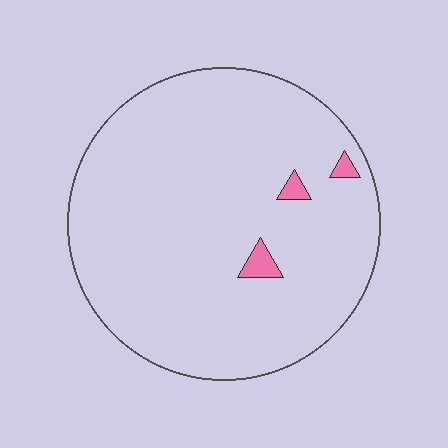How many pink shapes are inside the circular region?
3.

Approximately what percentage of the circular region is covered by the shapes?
Approximately 5%.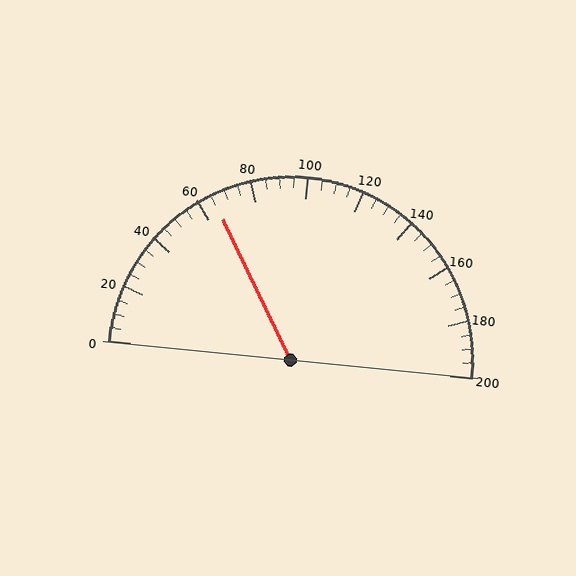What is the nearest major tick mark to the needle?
The nearest major tick mark is 60.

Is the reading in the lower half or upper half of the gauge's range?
The reading is in the lower half of the range (0 to 200).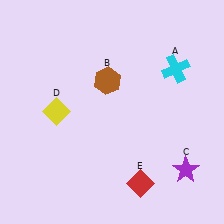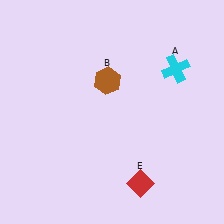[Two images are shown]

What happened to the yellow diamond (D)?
The yellow diamond (D) was removed in Image 2. It was in the top-left area of Image 1.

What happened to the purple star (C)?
The purple star (C) was removed in Image 2. It was in the bottom-right area of Image 1.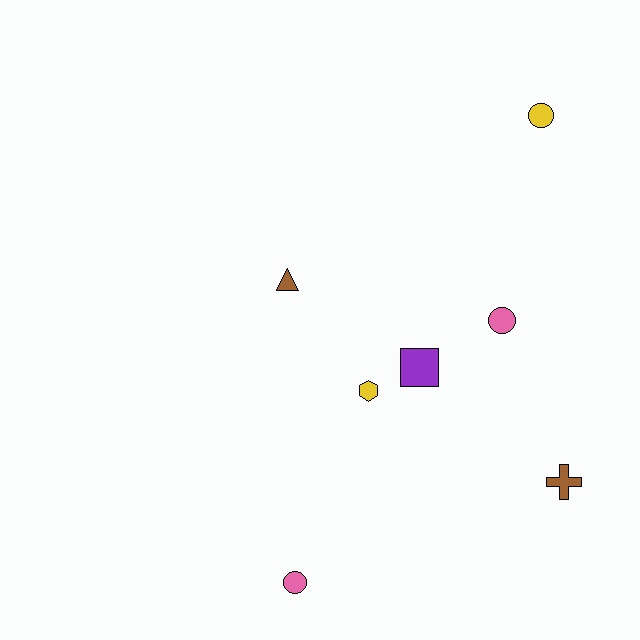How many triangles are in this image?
There is 1 triangle.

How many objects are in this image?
There are 7 objects.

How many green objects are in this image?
There are no green objects.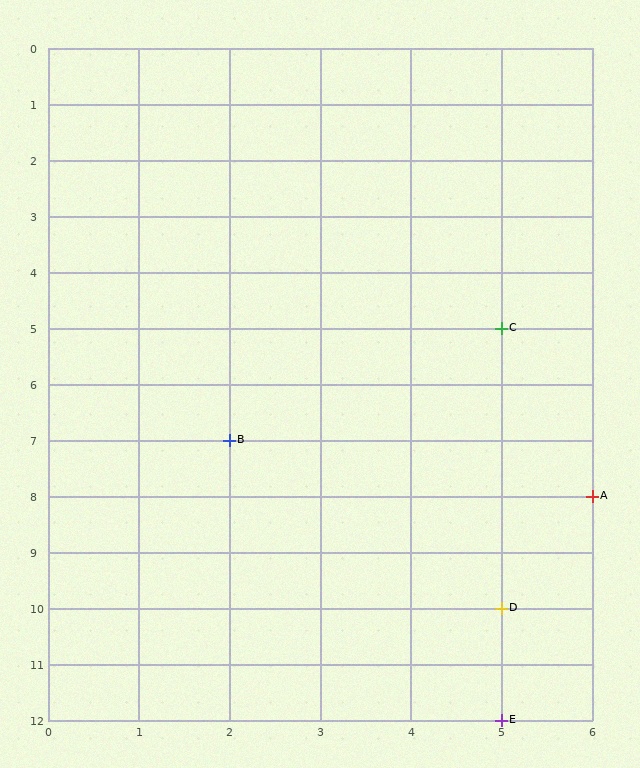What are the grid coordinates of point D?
Point D is at grid coordinates (5, 10).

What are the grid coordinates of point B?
Point B is at grid coordinates (2, 7).